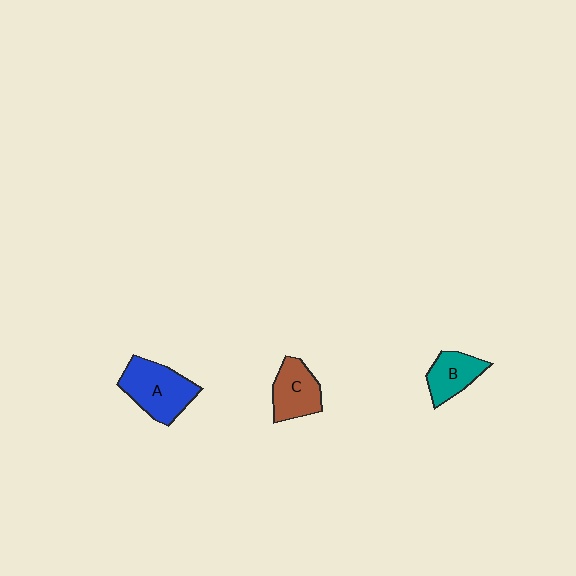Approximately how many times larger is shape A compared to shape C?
Approximately 1.3 times.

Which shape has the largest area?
Shape A (blue).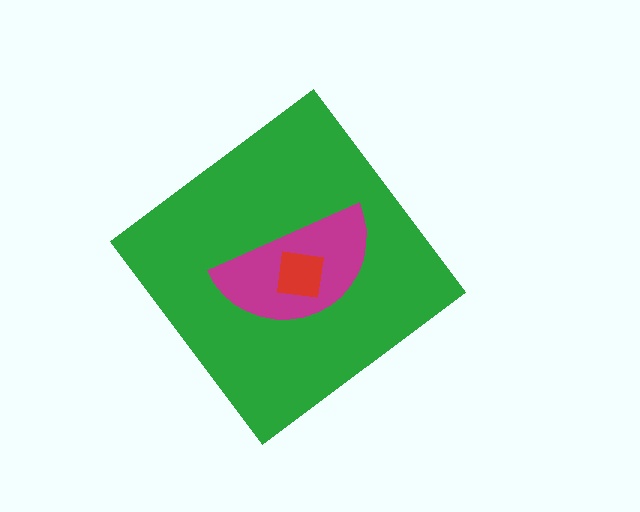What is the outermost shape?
The green diamond.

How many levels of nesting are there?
3.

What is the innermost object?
The red square.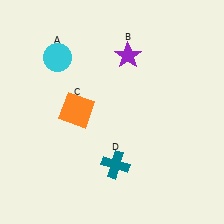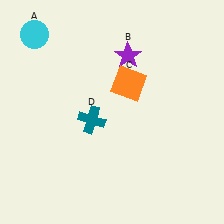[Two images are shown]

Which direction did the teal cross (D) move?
The teal cross (D) moved up.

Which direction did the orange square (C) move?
The orange square (C) moved right.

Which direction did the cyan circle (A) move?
The cyan circle (A) moved up.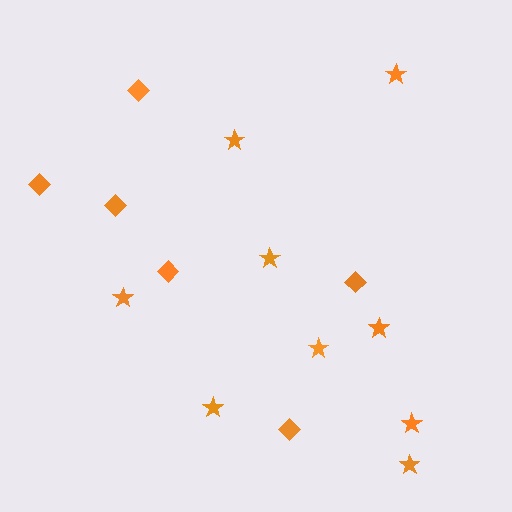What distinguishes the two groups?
There are 2 groups: one group of stars (9) and one group of diamonds (6).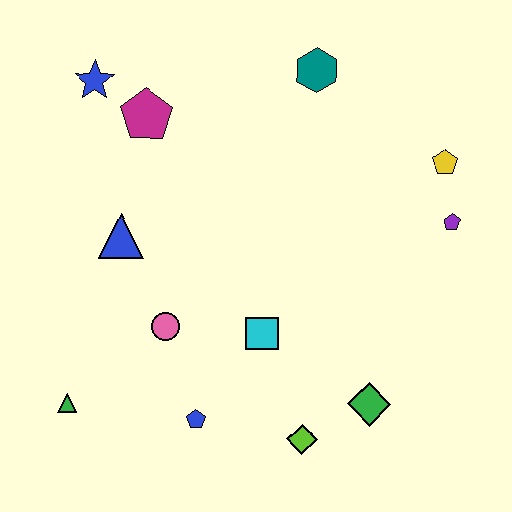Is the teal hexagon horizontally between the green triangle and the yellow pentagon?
Yes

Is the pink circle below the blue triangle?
Yes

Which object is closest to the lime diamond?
The green diamond is closest to the lime diamond.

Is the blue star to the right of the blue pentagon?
No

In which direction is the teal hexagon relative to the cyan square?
The teal hexagon is above the cyan square.